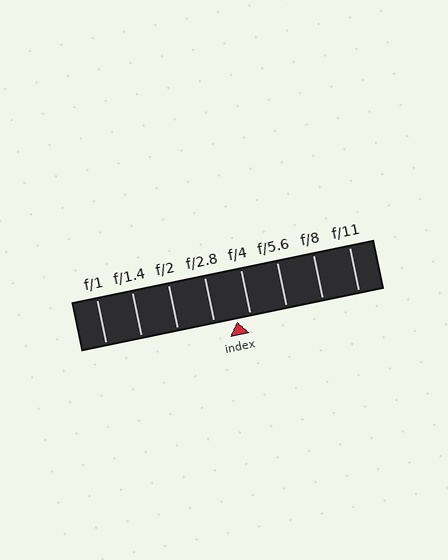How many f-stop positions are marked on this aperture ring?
There are 8 f-stop positions marked.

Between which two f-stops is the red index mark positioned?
The index mark is between f/2.8 and f/4.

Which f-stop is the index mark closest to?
The index mark is closest to f/4.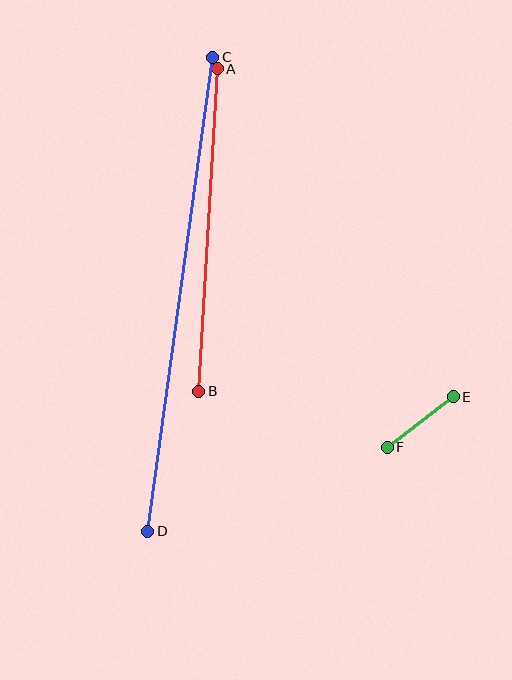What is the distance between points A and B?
The distance is approximately 323 pixels.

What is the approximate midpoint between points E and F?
The midpoint is at approximately (420, 422) pixels.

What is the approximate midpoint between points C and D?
The midpoint is at approximately (180, 294) pixels.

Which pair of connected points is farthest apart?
Points C and D are farthest apart.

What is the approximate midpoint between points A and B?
The midpoint is at approximately (208, 230) pixels.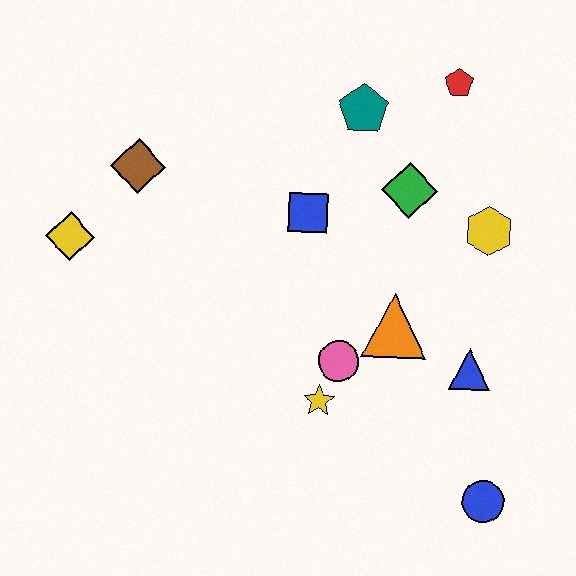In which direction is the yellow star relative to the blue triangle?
The yellow star is to the left of the blue triangle.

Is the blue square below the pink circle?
No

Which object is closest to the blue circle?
The blue triangle is closest to the blue circle.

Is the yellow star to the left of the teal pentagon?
Yes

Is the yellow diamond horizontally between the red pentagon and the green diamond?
No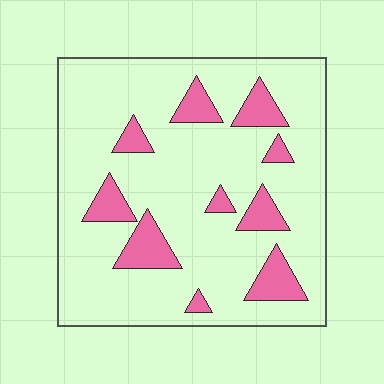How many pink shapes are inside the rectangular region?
10.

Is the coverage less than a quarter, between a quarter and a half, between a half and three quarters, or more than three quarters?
Less than a quarter.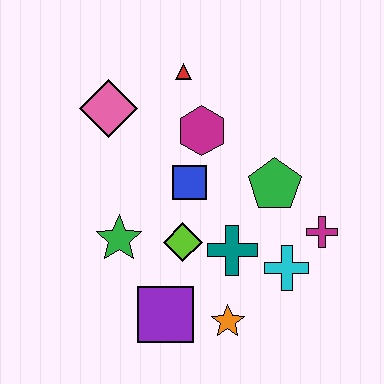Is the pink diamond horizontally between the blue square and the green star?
No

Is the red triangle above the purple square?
Yes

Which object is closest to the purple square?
The orange star is closest to the purple square.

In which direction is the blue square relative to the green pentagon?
The blue square is to the left of the green pentagon.